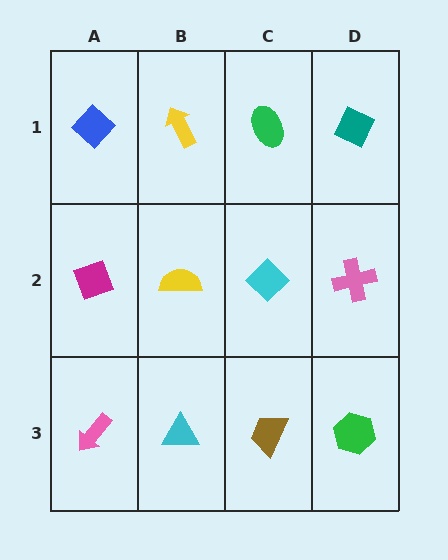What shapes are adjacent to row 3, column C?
A cyan diamond (row 2, column C), a cyan triangle (row 3, column B), a green hexagon (row 3, column D).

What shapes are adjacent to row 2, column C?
A green ellipse (row 1, column C), a brown trapezoid (row 3, column C), a yellow semicircle (row 2, column B), a pink cross (row 2, column D).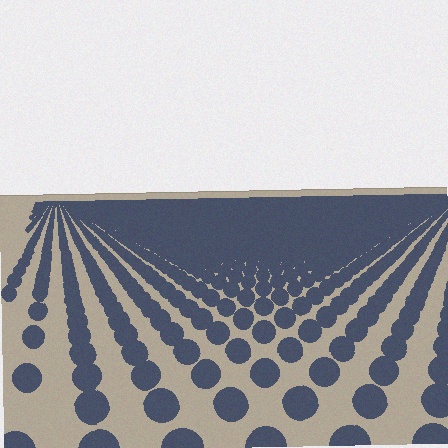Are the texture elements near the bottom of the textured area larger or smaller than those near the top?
Larger. Near the bottom, elements are closer to the viewer and appear at a bigger on-screen size.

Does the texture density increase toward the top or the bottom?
Density increases toward the top.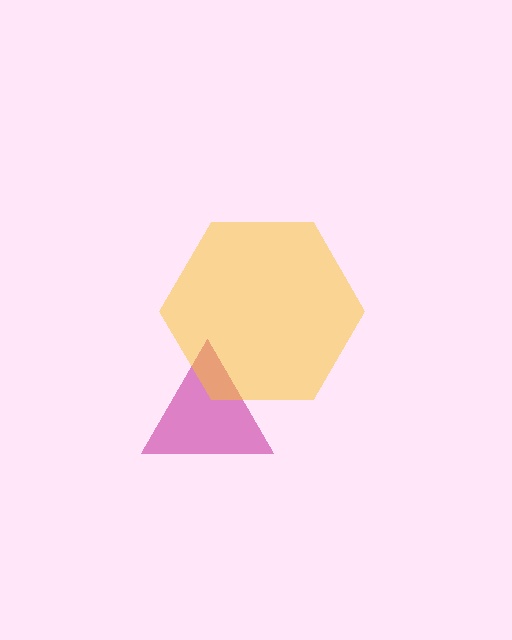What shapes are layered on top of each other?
The layered shapes are: a magenta triangle, a yellow hexagon.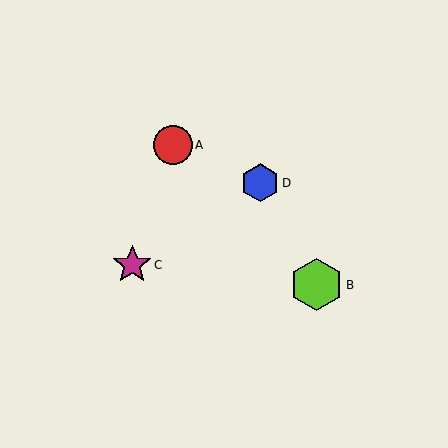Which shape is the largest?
The lime hexagon (labeled B) is the largest.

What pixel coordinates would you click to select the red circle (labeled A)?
Click at (173, 145) to select the red circle A.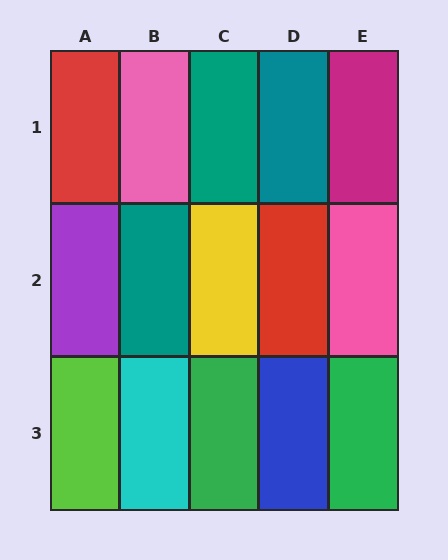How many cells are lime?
1 cell is lime.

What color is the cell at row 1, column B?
Pink.